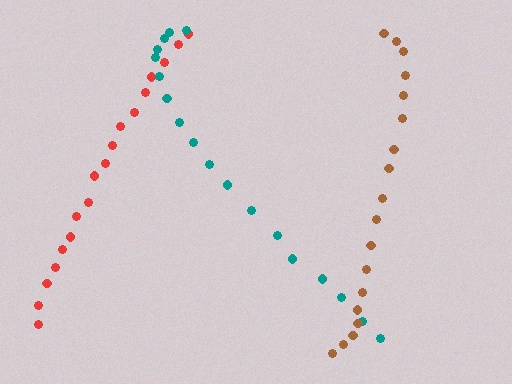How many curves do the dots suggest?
There are 3 distinct paths.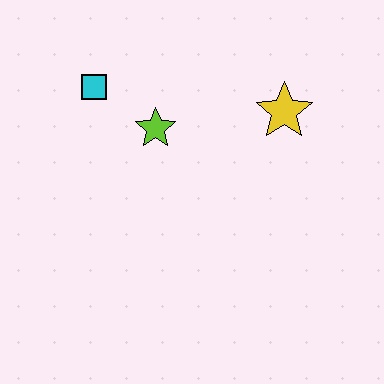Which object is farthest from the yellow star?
The cyan square is farthest from the yellow star.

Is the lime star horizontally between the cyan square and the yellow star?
Yes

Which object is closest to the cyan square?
The lime star is closest to the cyan square.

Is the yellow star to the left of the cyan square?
No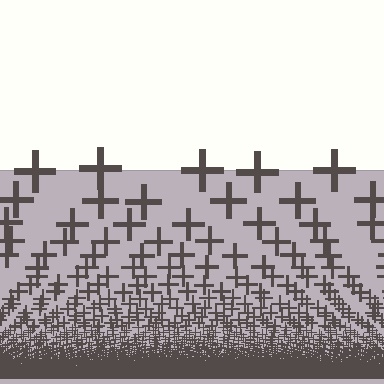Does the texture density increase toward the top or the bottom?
Density increases toward the bottom.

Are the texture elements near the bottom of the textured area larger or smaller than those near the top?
Smaller. The gradient is inverted — elements near the bottom are smaller and denser.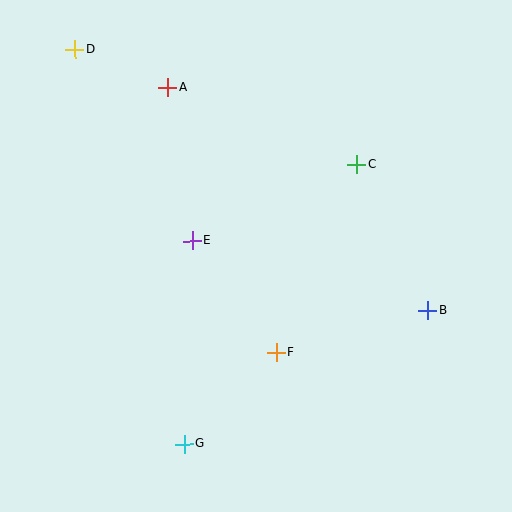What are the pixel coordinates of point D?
Point D is at (75, 49).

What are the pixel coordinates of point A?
Point A is at (167, 87).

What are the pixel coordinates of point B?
Point B is at (428, 310).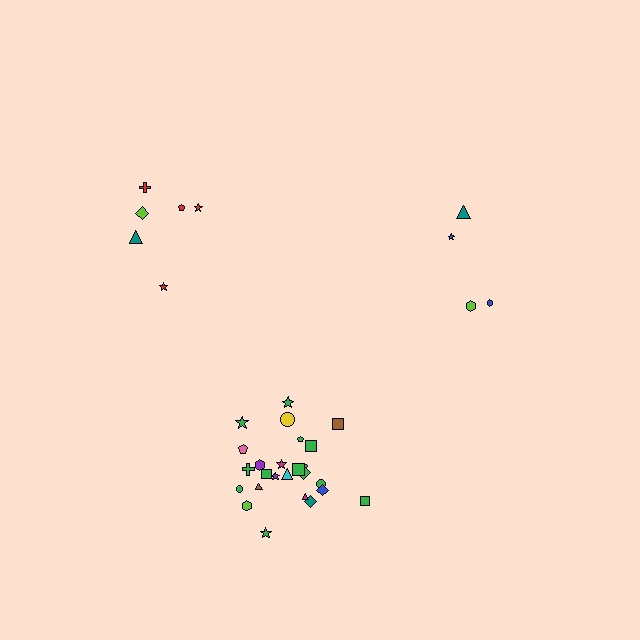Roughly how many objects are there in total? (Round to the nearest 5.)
Roughly 35 objects in total.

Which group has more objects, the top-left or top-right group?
The top-left group.